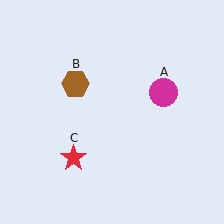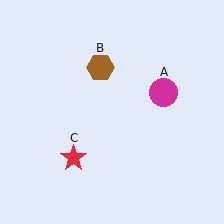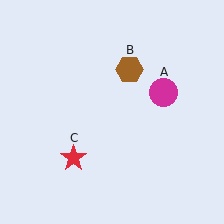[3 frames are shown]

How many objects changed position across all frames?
1 object changed position: brown hexagon (object B).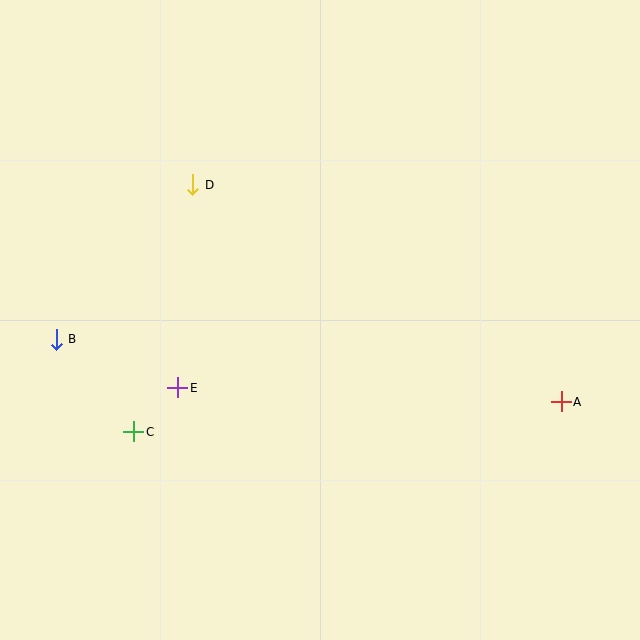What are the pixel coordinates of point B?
Point B is at (56, 339).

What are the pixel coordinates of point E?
Point E is at (178, 388).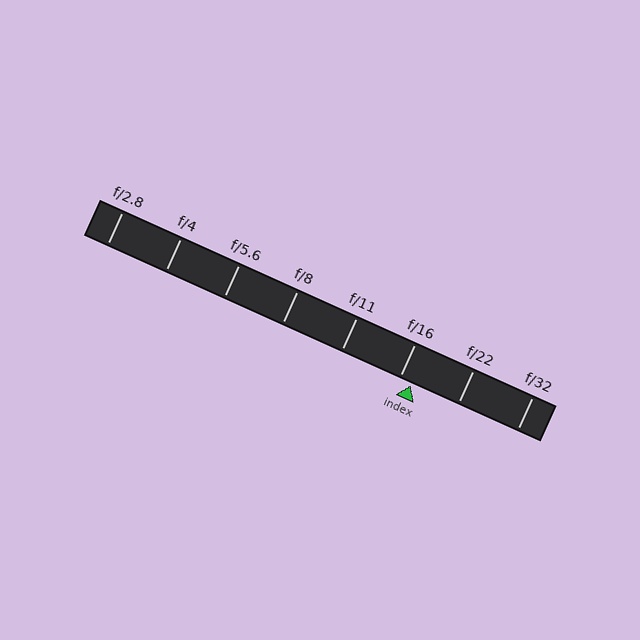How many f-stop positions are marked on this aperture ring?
There are 8 f-stop positions marked.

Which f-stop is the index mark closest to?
The index mark is closest to f/16.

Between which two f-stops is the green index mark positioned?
The index mark is between f/16 and f/22.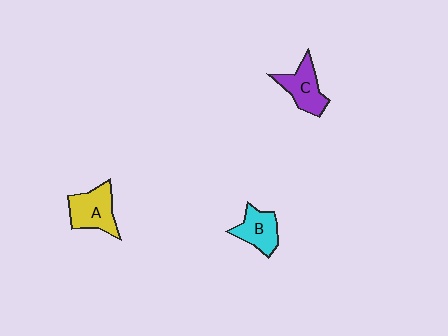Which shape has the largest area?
Shape A (yellow).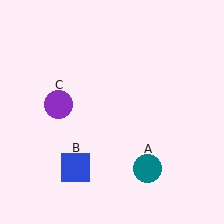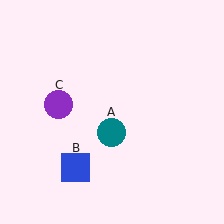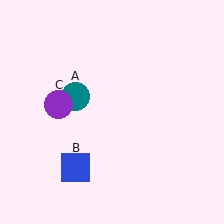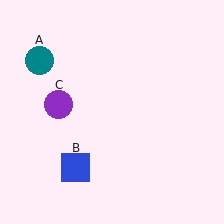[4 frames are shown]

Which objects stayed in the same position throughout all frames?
Blue square (object B) and purple circle (object C) remained stationary.